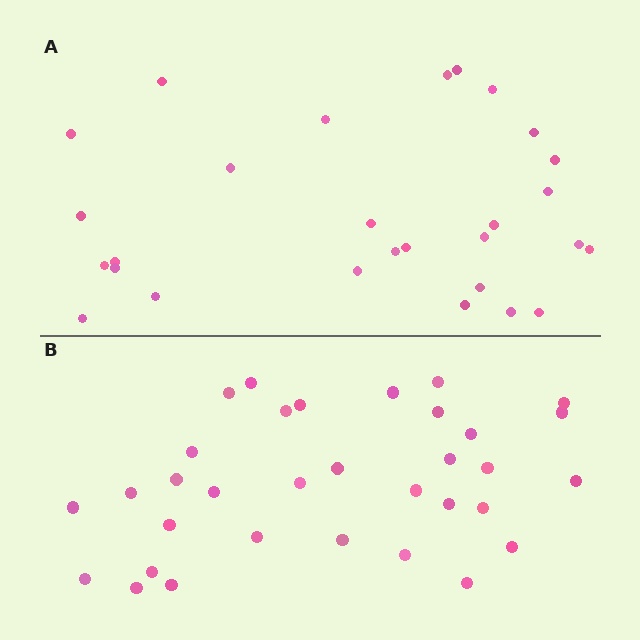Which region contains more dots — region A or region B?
Region B (the bottom region) has more dots.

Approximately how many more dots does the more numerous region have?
Region B has about 5 more dots than region A.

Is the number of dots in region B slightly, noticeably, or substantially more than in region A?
Region B has only slightly more — the two regions are fairly close. The ratio is roughly 1.2 to 1.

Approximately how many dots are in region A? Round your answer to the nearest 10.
About 30 dots. (The exact count is 28, which rounds to 30.)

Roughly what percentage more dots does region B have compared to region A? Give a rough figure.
About 20% more.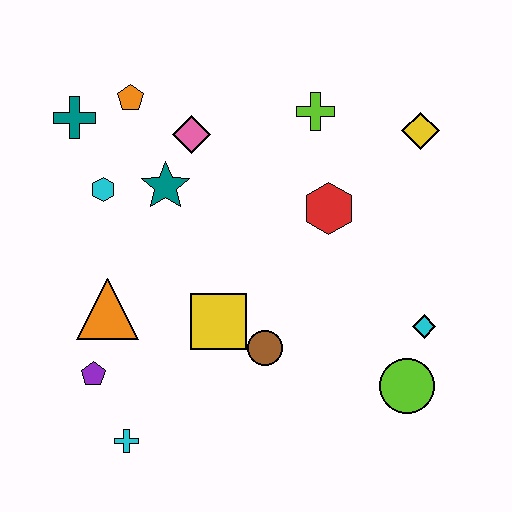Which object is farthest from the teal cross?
The lime circle is farthest from the teal cross.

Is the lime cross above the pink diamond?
Yes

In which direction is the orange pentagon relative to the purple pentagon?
The orange pentagon is above the purple pentagon.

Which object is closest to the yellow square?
The brown circle is closest to the yellow square.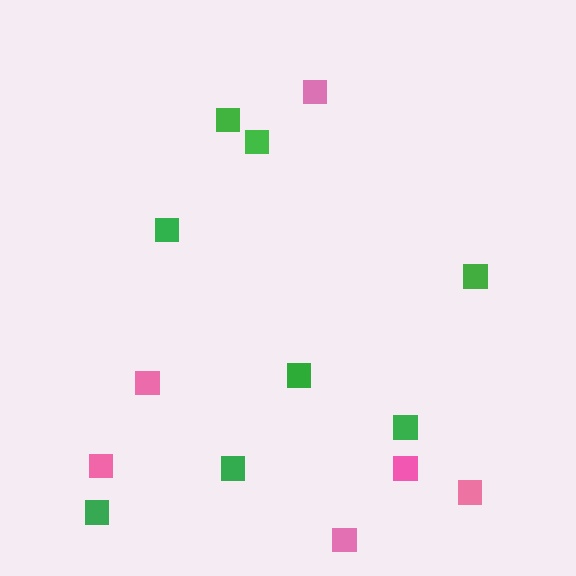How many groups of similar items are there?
There are 2 groups: one group of green squares (8) and one group of pink squares (6).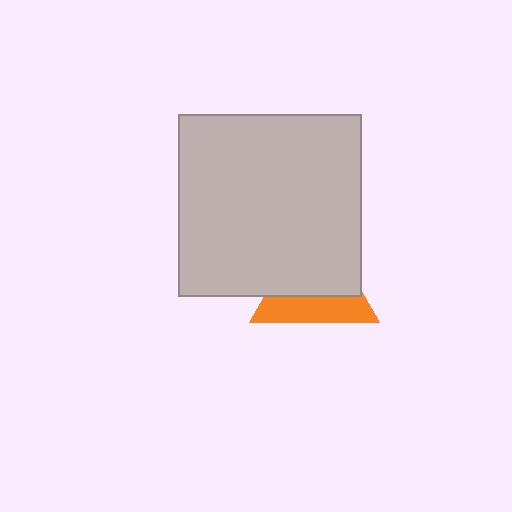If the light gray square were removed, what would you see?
You would see the complete orange triangle.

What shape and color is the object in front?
The object in front is a light gray square.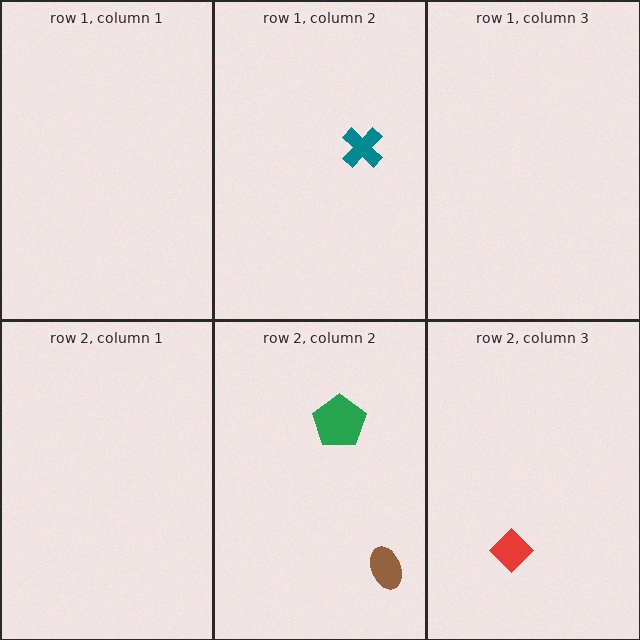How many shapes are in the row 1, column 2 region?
1.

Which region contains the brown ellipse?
The row 2, column 2 region.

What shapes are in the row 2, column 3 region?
The red diamond.